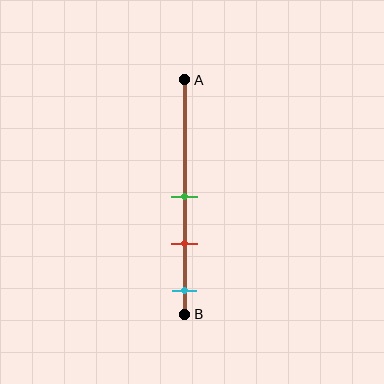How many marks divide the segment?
There are 3 marks dividing the segment.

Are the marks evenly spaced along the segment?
Yes, the marks are approximately evenly spaced.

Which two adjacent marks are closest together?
The green and red marks are the closest adjacent pair.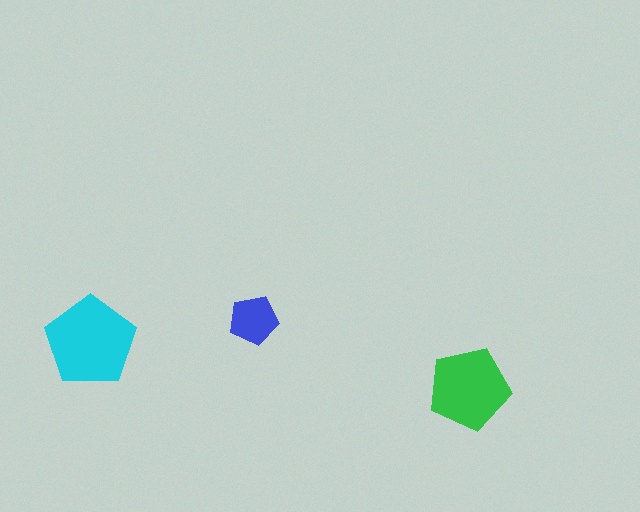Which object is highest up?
The blue pentagon is topmost.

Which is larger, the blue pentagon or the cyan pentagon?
The cyan one.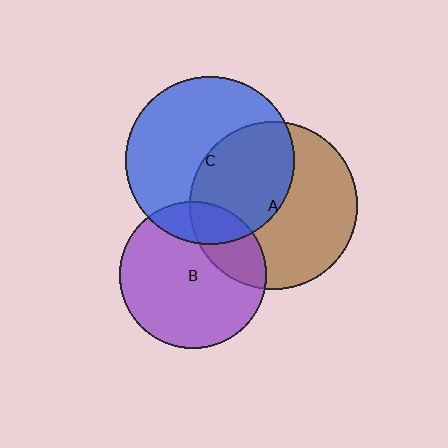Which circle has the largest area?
Circle C (blue).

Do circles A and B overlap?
Yes.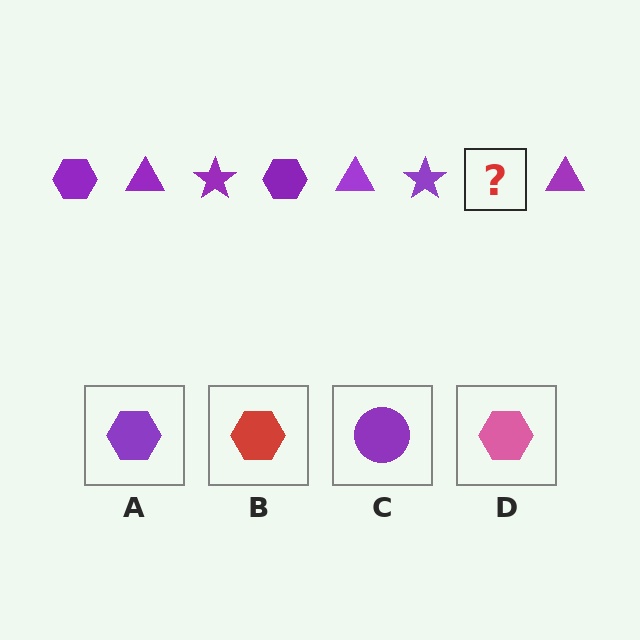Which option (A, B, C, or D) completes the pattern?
A.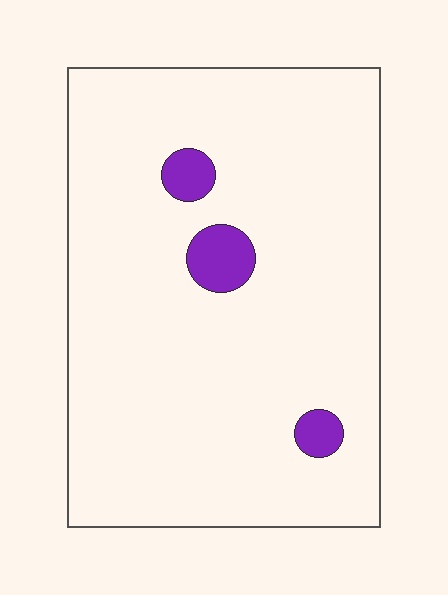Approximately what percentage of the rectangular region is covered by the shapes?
Approximately 5%.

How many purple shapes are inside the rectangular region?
3.